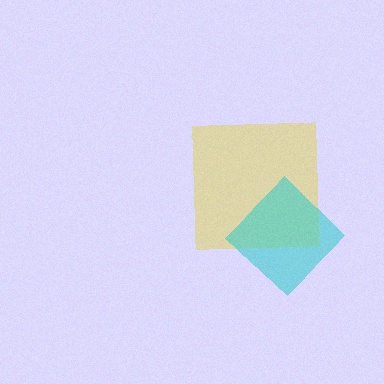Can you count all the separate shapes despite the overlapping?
Yes, there are 2 separate shapes.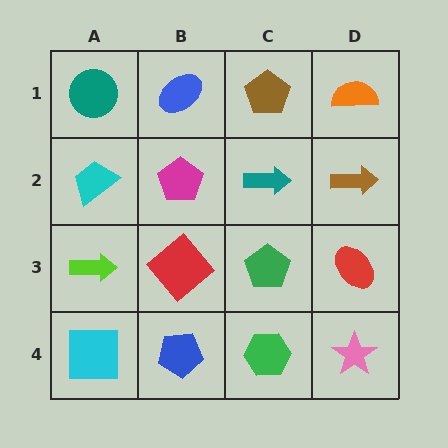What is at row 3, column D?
A red ellipse.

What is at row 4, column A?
A cyan square.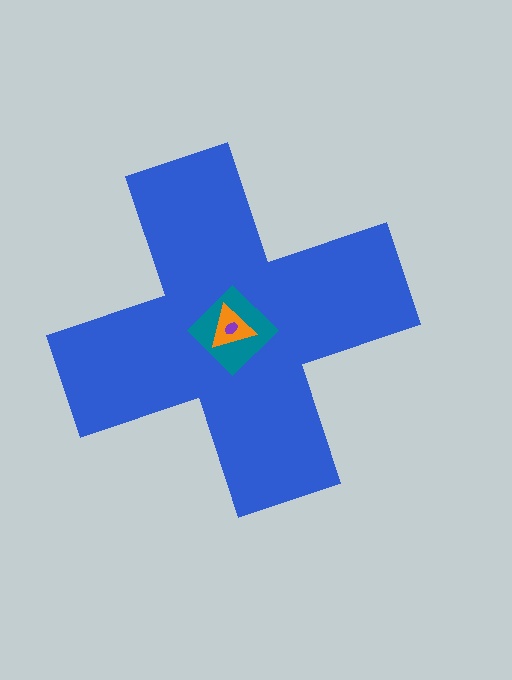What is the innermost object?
The purple ellipse.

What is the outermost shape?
The blue cross.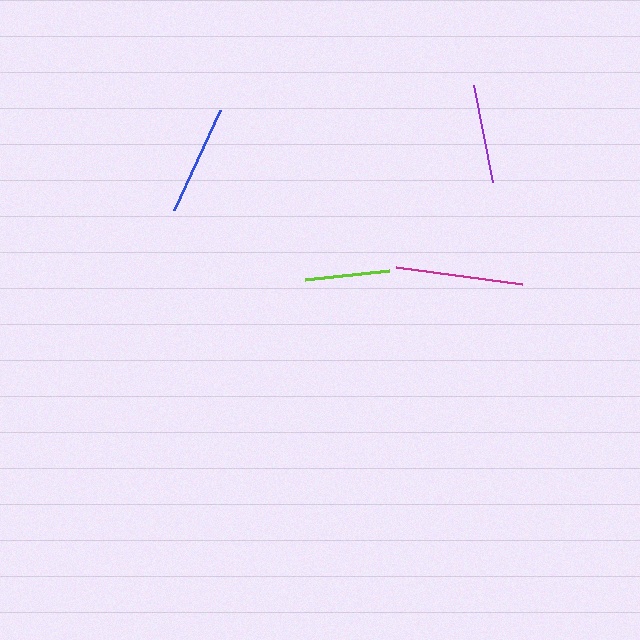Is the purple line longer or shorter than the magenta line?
The magenta line is longer than the purple line.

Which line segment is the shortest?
The lime line is the shortest at approximately 84 pixels.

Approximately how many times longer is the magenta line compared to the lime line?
The magenta line is approximately 1.5 times the length of the lime line.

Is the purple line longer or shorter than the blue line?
The blue line is longer than the purple line.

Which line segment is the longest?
The magenta line is the longest at approximately 127 pixels.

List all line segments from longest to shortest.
From longest to shortest: magenta, blue, purple, lime.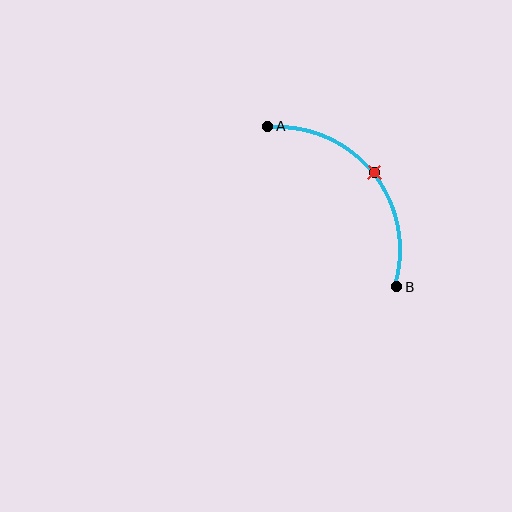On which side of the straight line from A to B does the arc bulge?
The arc bulges above and to the right of the straight line connecting A and B.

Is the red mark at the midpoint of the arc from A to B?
Yes. The red mark lies on the arc at equal arc-length from both A and B — it is the arc midpoint.